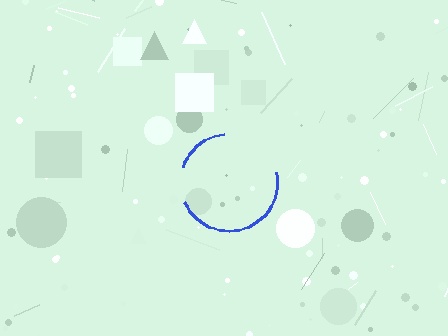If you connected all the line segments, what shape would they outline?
They would outline a circle.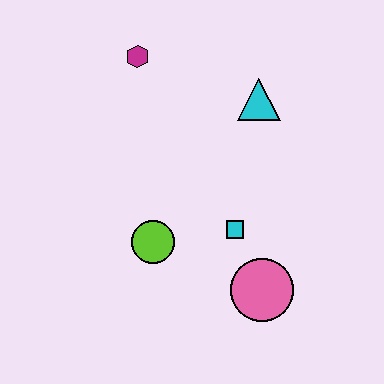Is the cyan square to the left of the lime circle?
No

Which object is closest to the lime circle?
The cyan square is closest to the lime circle.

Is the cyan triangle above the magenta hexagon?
No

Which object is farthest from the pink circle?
The magenta hexagon is farthest from the pink circle.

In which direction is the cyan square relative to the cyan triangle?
The cyan square is below the cyan triangle.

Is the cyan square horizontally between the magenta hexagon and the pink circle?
Yes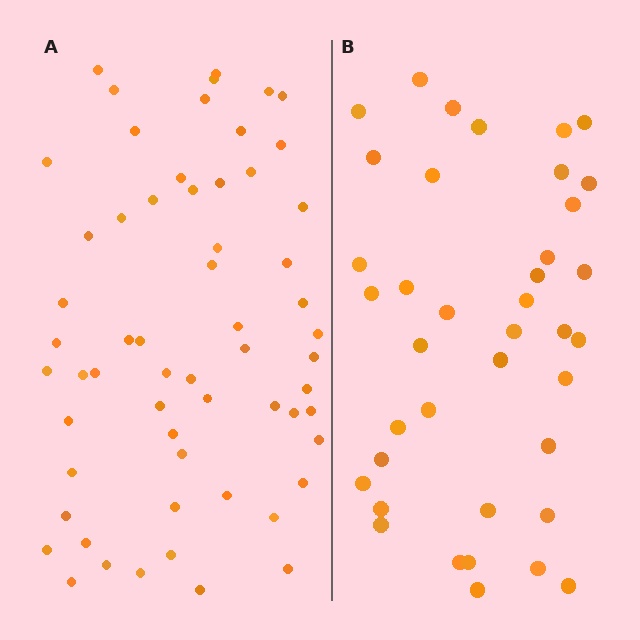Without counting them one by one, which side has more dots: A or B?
Region A (the left region) has more dots.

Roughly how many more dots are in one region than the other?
Region A has approximately 20 more dots than region B.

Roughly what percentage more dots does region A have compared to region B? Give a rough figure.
About 55% more.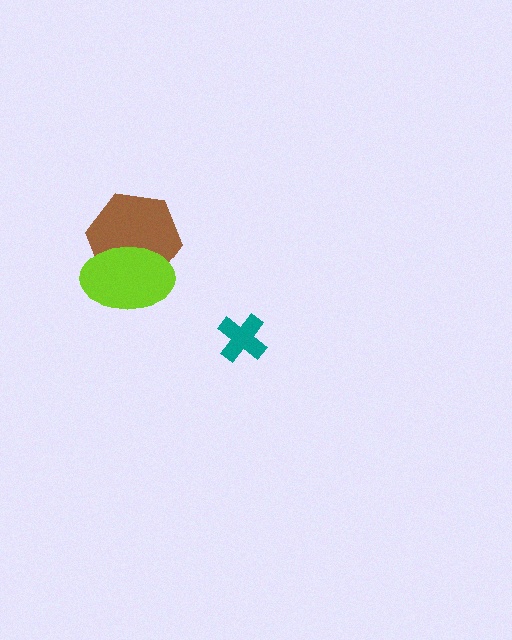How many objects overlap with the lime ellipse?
1 object overlaps with the lime ellipse.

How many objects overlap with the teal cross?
0 objects overlap with the teal cross.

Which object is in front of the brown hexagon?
The lime ellipse is in front of the brown hexagon.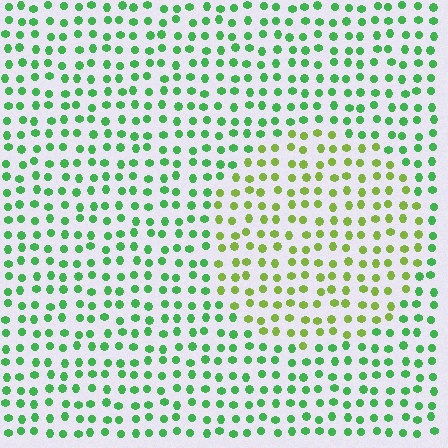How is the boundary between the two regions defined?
The boundary is defined purely by a slight shift in hue (about 41 degrees). Spacing, size, and orientation are identical on both sides.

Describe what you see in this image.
The image is filled with small green elements in a uniform arrangement. A circle-shaped region is visible where the elements are tinted to a slightly different hue, forming a subtle color boundary.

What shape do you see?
I see a circle.